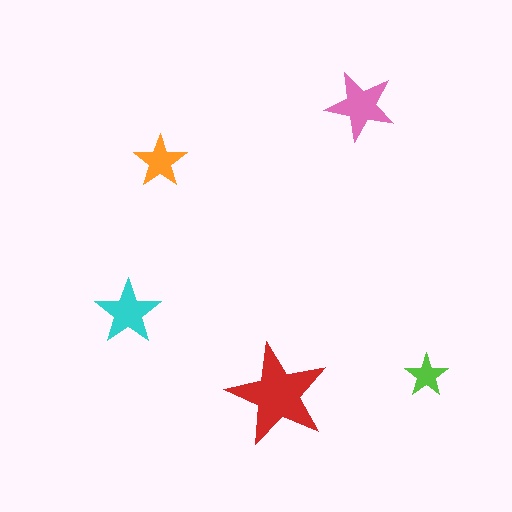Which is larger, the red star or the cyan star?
The red one.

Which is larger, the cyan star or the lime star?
The cyan one.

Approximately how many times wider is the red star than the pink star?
About 1.5 times wider.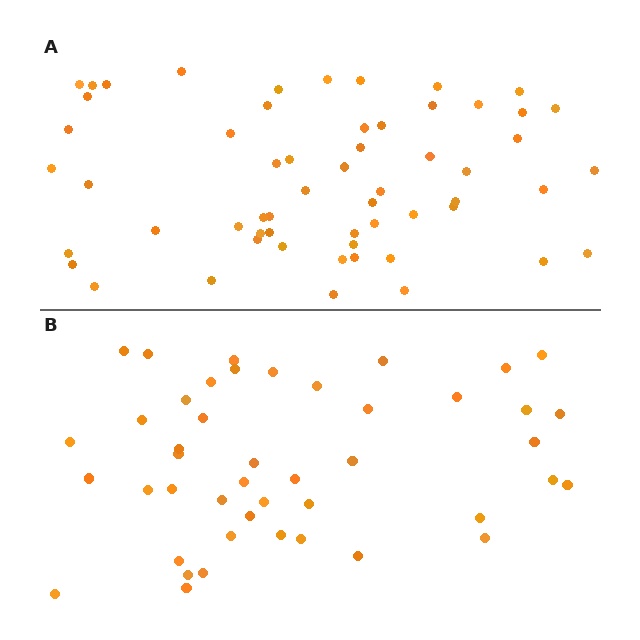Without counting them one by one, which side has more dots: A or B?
Region A (the top region) has more dots.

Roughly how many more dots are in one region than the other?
Region A has approximately 15 more dots than region B.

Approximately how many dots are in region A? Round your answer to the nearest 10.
About 60 dots. (The exact count is 58, which rounds to 60.)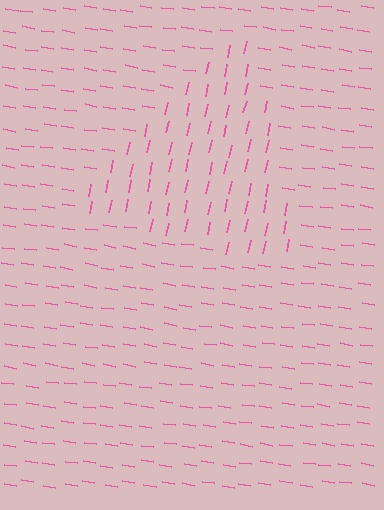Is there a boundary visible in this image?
Yes, there is a texture boundary formed by a change in line orientation.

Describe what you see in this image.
The image is filled with small pink line segments. A triangle region in the image has lines oriented differently from the surrounding lines, creating a visible texture boundary.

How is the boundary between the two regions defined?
The boundary is defined purely by a change in line orientation (approximately 87 degrees difference). All lines are the same color and thickness.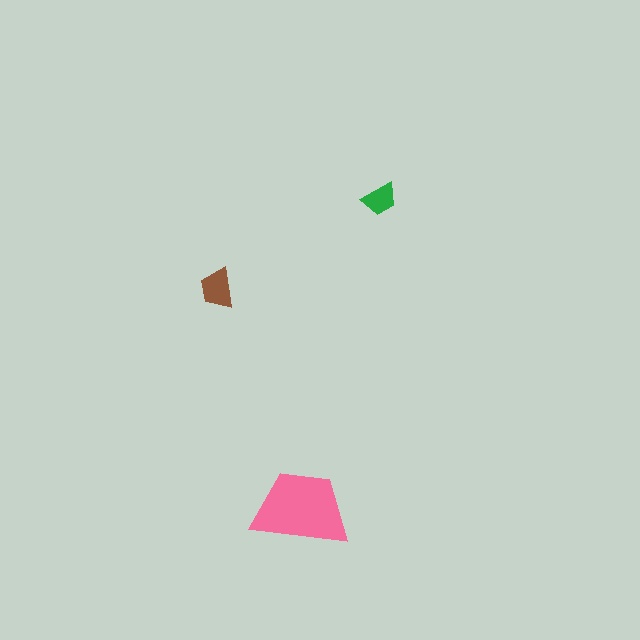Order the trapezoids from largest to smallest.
the pink one, the brown one, the green one.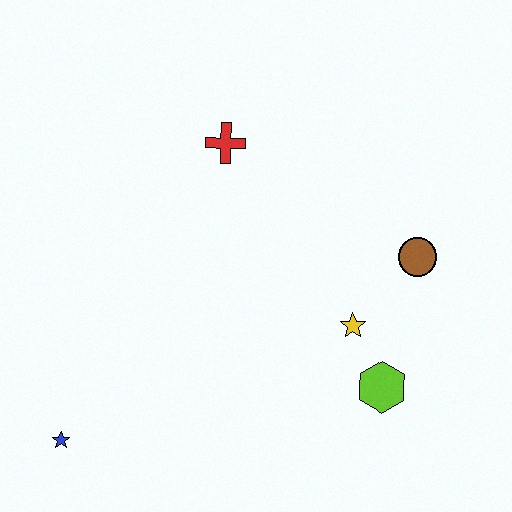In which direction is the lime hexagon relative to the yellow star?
The lime hexagon is below the yellow star.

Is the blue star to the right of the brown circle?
No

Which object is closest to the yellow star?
The lime hexagon is closest to the yellow star.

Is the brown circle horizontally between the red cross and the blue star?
No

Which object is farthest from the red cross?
The blue star is farthest from the red cross.